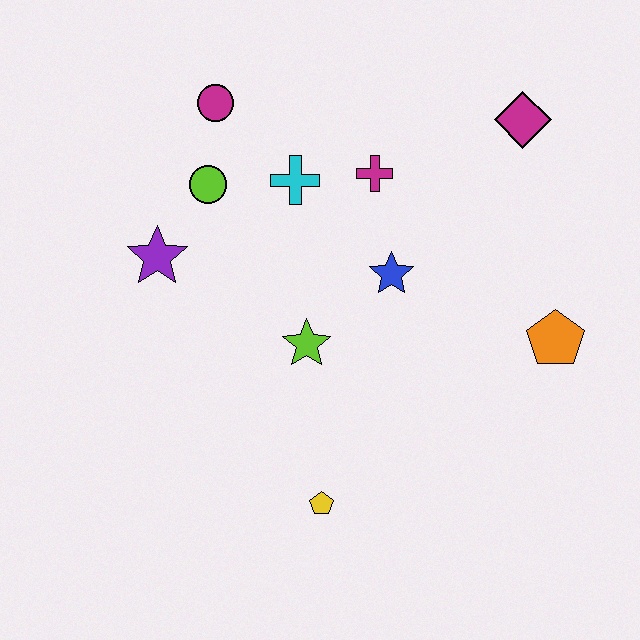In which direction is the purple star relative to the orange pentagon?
The purple star is to the left of the orange pentagon.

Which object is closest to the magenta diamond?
The magenta cross is closest to the magenta diamond.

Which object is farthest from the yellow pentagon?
The magenta diamond is farthest from the yellow pentagon.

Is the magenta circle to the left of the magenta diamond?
Yes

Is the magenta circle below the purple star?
No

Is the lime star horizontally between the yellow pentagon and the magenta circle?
Yes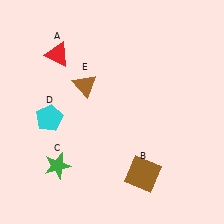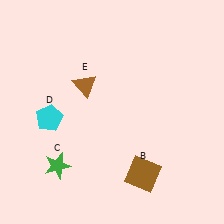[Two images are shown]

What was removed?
The red triangle (A) was removed in Image 2.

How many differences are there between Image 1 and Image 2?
There is 1 difference between the two images.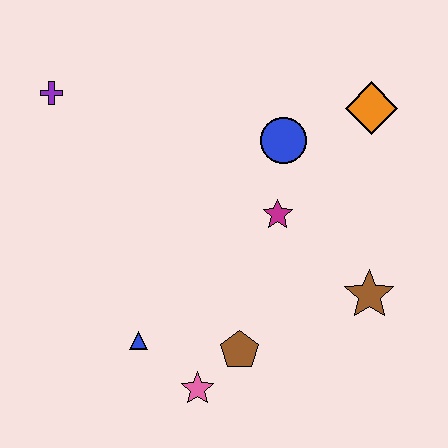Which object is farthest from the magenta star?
The purple cross is farthest from the magenta star.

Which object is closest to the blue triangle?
The pink star is closest to the blue triangle.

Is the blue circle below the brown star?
No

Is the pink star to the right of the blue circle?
No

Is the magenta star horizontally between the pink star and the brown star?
Yes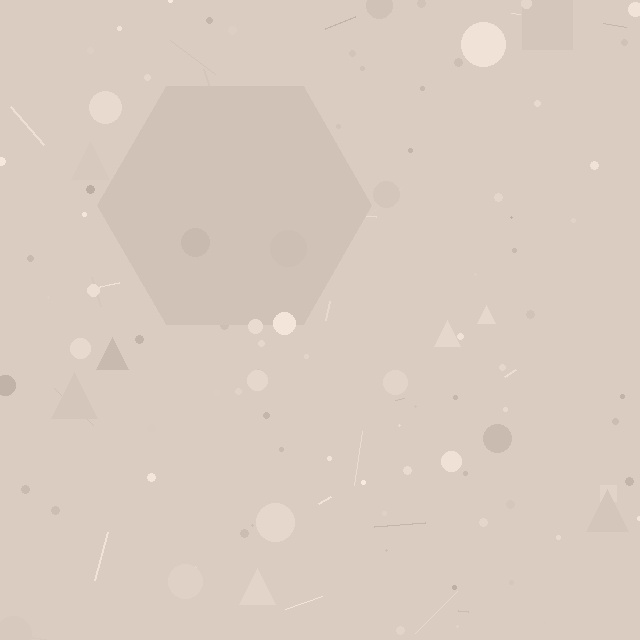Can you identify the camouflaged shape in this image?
The camouflaged shape is a hexagon.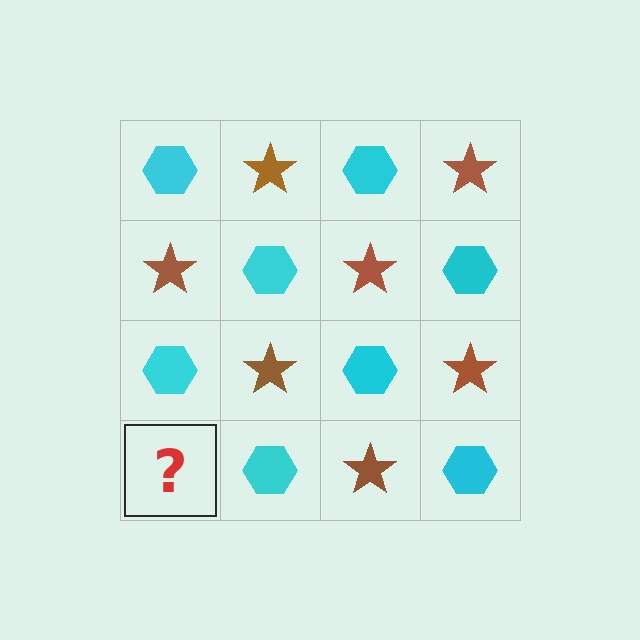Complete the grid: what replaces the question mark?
The question mark should be replaced with a brown star.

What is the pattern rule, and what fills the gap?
The rule is that it alternates cyan hexagon and brown star in a checkerboard pattern. The gap should be filled with a brown star.